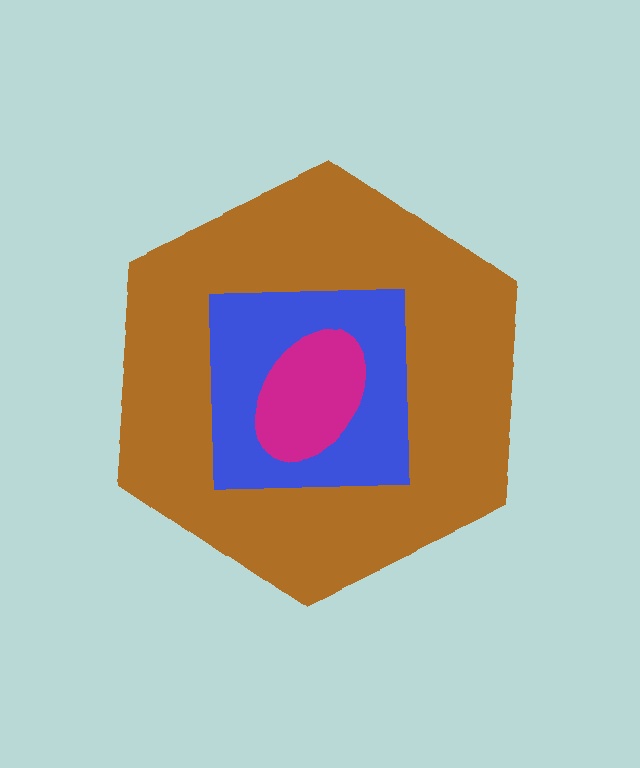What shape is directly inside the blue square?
The magenta ellipse.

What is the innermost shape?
The magenta ellipse.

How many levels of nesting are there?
3.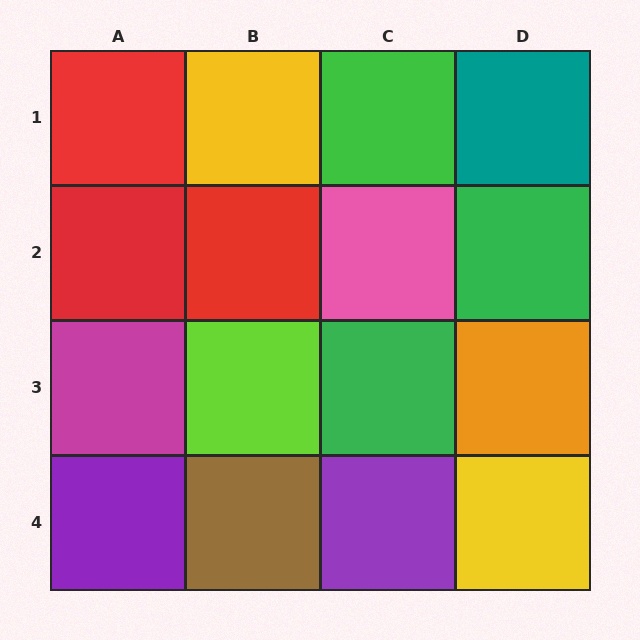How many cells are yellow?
2 cells are yellow.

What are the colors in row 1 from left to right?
Red, yellow, green, teal.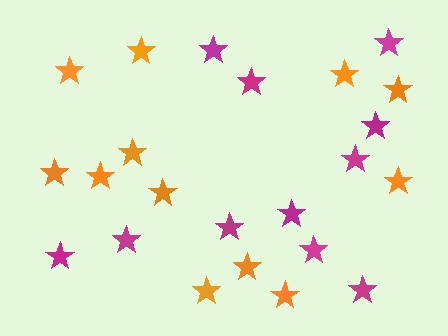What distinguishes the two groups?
There are 2 groups: one group of magenta stars (11) and one group of orange stars (12).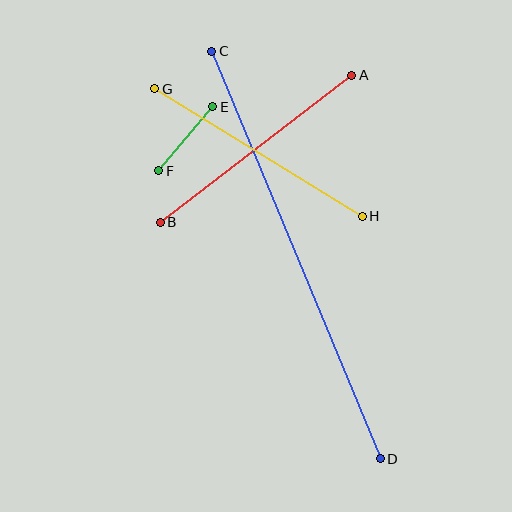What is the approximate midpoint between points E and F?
The midpoint is at approximately (186, 139) pixels.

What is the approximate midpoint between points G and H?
The midpoint is at approximately (259, 152) pixels.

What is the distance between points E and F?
The distance is approximately 84 pixels.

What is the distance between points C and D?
The distance is approximately 441 pixels.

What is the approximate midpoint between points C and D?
The midpoint is at approximately (296, 255) pixels.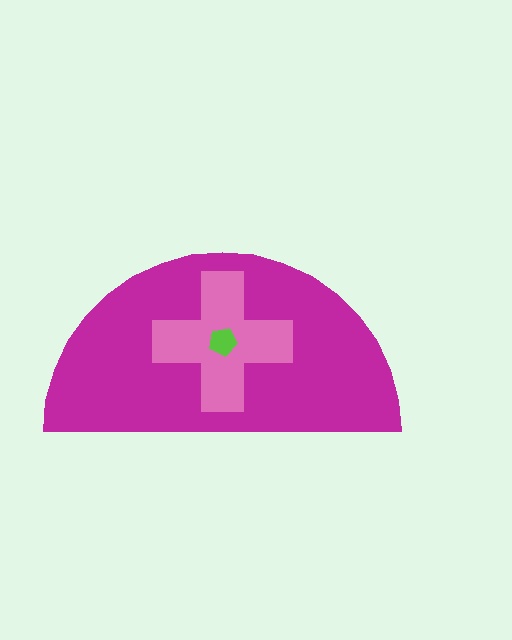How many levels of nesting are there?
3.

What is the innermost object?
The lime pentagon.